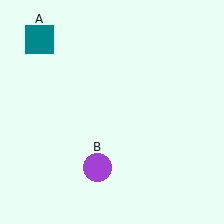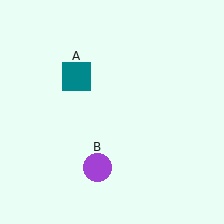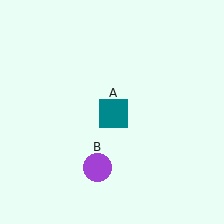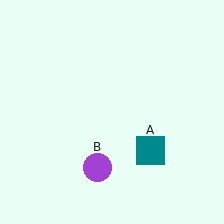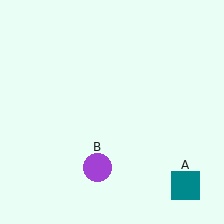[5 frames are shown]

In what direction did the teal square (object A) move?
The teal square (object A) moved down and to the right.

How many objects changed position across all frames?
1 object changed position: teal square (object A).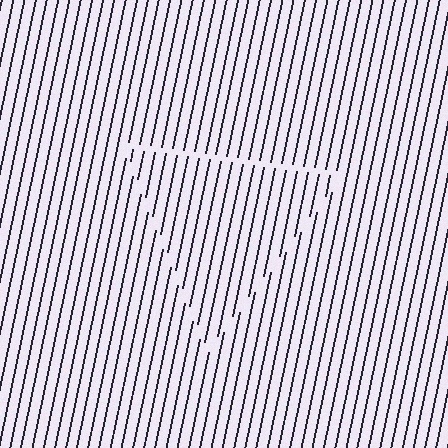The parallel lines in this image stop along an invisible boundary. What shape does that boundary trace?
An illusory triangle. The interior of the shape contains the same grating, shifted by half a period — the contour is defined by the phase discontinuity where line-ends from the inner and outer gratings abut.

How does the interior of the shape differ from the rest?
The interior of the shape contains the same grating, shifted by half a period — the contour is defined by the phase discontinuity where line-ends from the inner and outer gratings abut.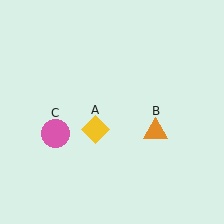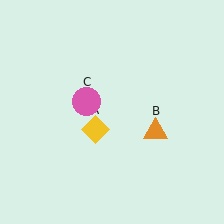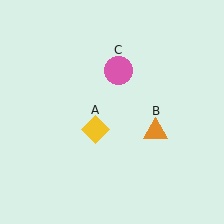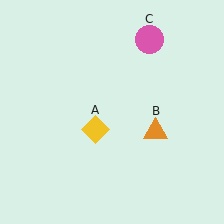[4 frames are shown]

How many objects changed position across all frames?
1 object changed position: pink circle (object C).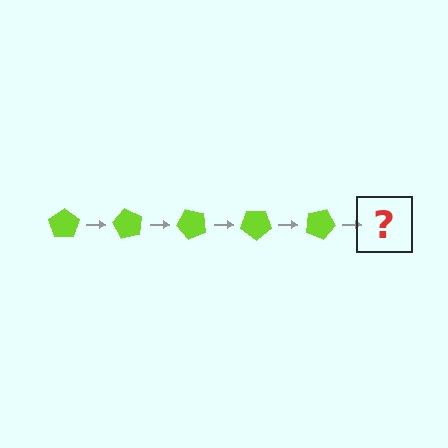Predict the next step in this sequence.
The next step is a lime pentagon rotated 300 degrees.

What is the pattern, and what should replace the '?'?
The pattern is that the pentagon rotates 60 degrees each step. The '?' should be a lime pentagon rotated 300 degrees.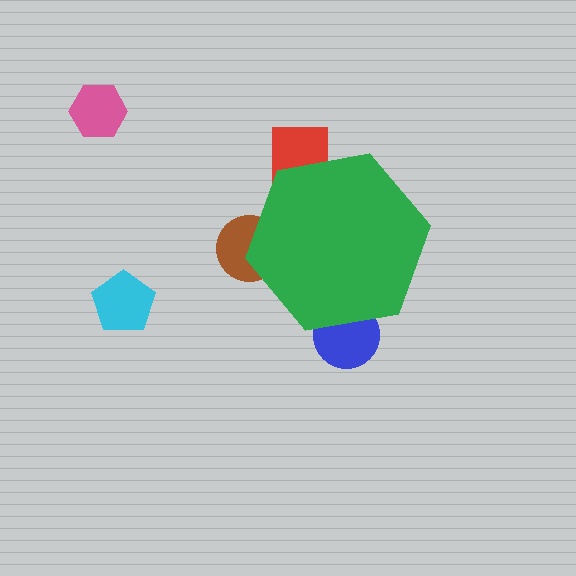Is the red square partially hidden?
Yes, the red square is partially hidden behind the green hexagon.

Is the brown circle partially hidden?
Yes, the brown circle is partially hidden behind the green hexagon.